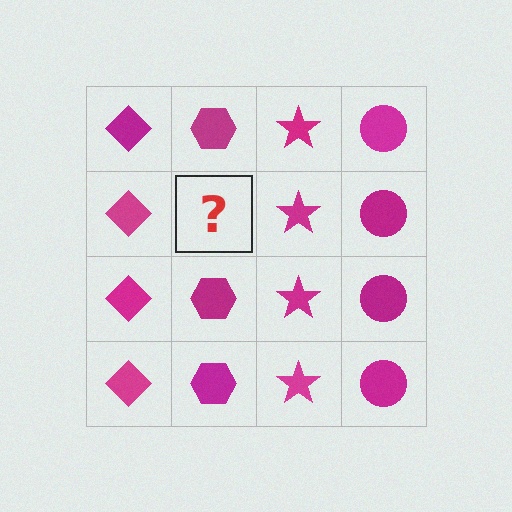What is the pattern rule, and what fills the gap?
The rule is that each column has a consistent shape. The gap should be filled with a magenta hexagon.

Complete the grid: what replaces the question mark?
The question mark should be replaced with a magenta hexagon.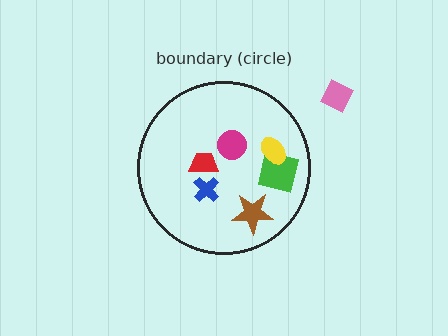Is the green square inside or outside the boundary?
Inside.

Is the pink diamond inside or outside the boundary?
Outside.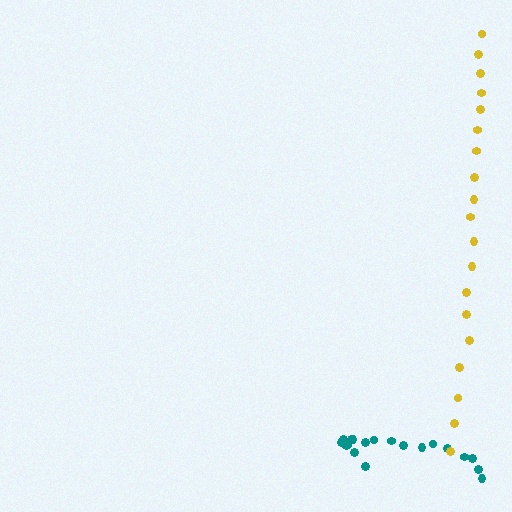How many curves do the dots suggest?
There are 2 distinct paths.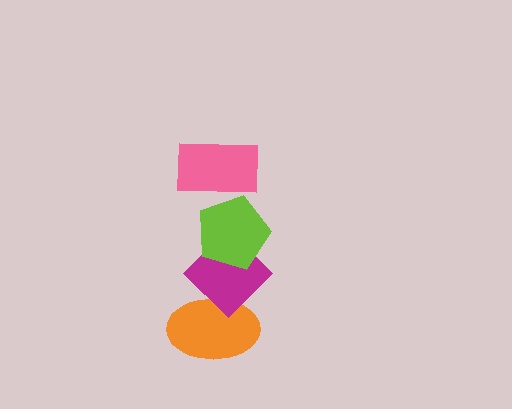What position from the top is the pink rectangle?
The pink rectangle is 1st from the top.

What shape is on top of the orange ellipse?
The magenta diamond is on top of the orange ellipse.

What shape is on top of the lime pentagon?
The pink rectangle is on top of the lime pentagon.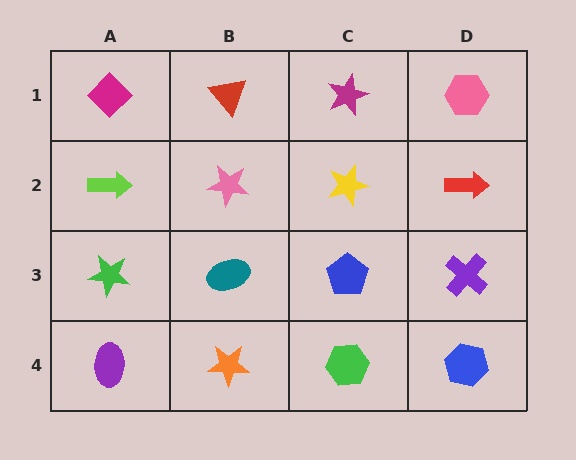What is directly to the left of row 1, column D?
A magenta star.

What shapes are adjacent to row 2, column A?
A magenta diamond (row 1, column A), a green star (row 3, column A), a pink star (row 2, column B).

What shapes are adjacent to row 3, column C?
A yellow star (row 2, column C), a green hexagon (row 4, column C), a teal ellipse (row 3, column B), a purple cross (row 3, column D).